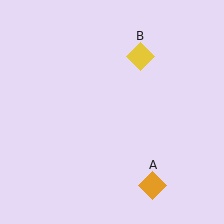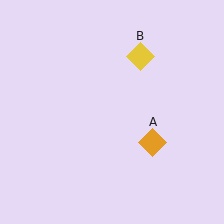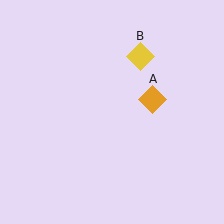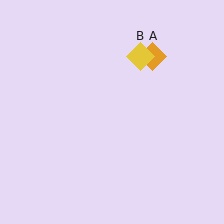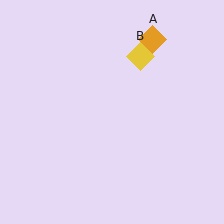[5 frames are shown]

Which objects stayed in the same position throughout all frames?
Yellow diamond (object B) remained stationary.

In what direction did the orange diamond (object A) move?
The orange diamond (object A) moved up.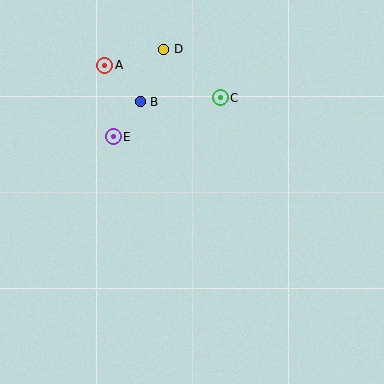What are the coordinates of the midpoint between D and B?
The midpoint between D and B is at (152, 76).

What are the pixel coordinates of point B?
Point B is at (140, 102).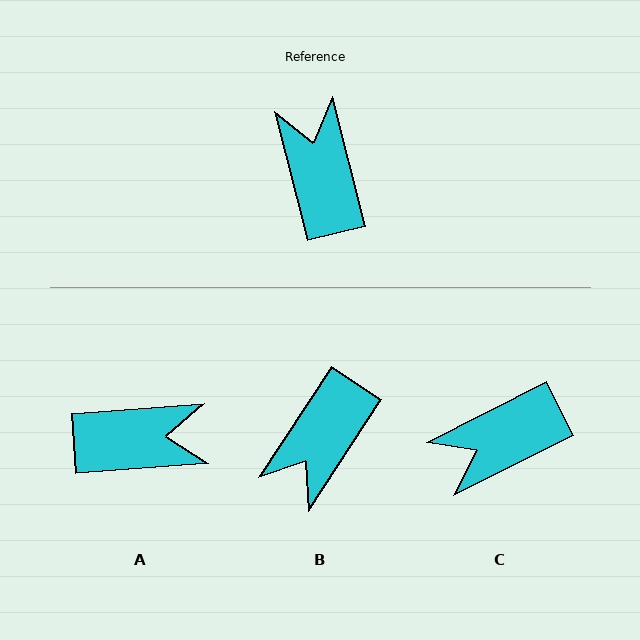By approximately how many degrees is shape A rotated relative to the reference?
Approximately 100 degrees clockwise.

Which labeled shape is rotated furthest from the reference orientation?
B, about 132 degrees away.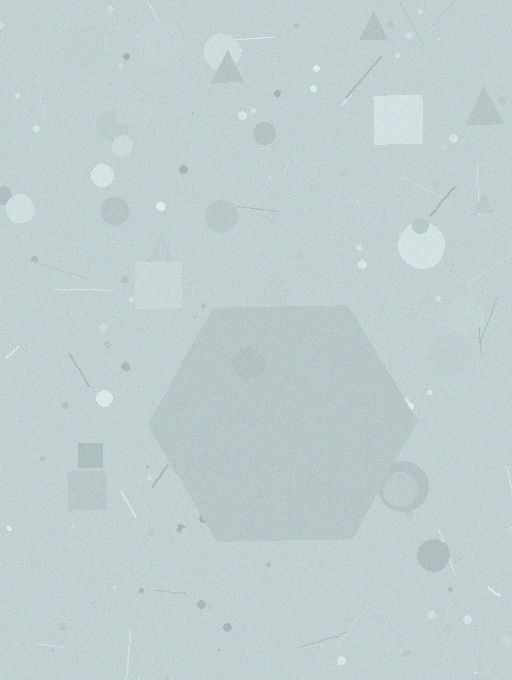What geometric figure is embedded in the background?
A hexagon is embedded in the background.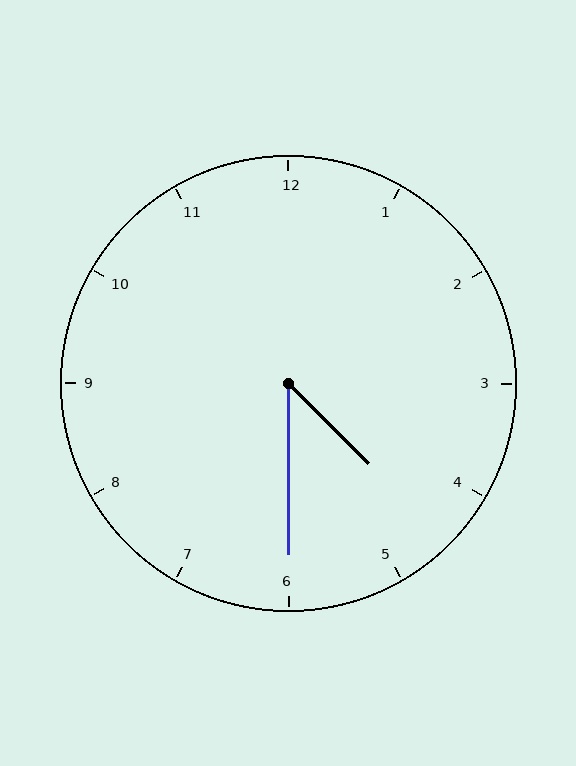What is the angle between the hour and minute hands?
Approximately 45 degrees.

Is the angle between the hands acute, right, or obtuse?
It is acute.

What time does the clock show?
4:30.